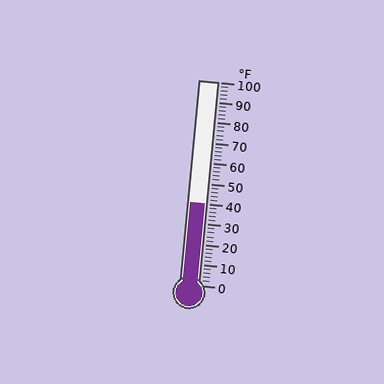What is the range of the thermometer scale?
The thermometer scale ranges from 0°F to 100°F.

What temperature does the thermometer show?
The thermometer shows approximately 40°F.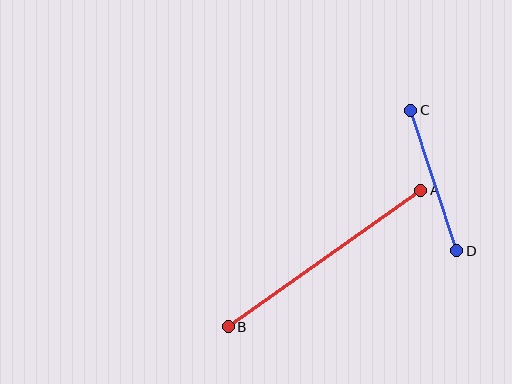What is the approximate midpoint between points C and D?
The midpoint is at approximately (434, 180) pixels.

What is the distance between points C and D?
The distance is approximately 148 pixels.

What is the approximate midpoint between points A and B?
The midpoint is at approximately (324, 258) pixels.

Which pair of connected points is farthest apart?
Points A and B are farthest apart.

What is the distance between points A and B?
The distance is approximately 236 pixels.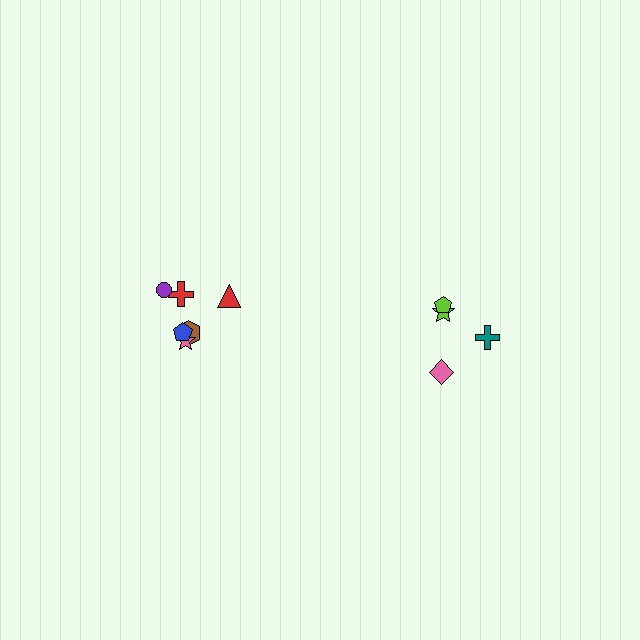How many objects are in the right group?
There are 4 objects.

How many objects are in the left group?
There are 6 objects.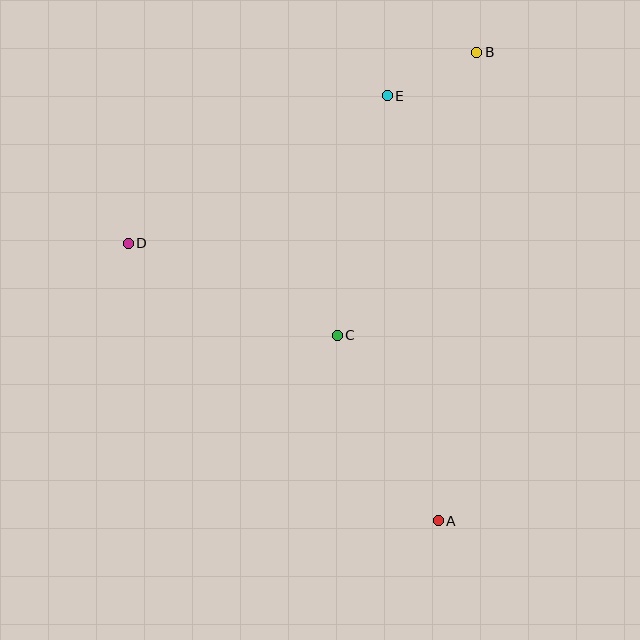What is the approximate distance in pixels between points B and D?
The distance between B and D is approximately 398 pixels.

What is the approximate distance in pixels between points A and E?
The distance between A and E is approximately 428 pixels.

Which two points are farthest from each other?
Points A and B are farthest from each other.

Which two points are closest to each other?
Points B and E are closest to each other.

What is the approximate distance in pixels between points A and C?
The distance between A and C is approximately 211 pixels.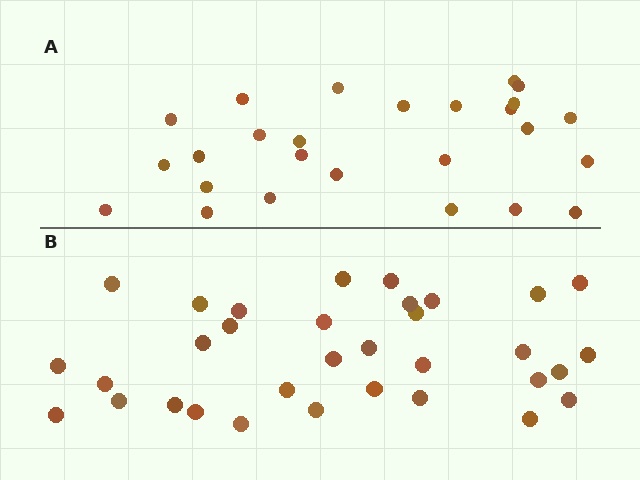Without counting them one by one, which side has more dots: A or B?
Region B (the bottom region) has more dots.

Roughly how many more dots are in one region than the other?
Region B has roughly 8 or so more dots than region A.